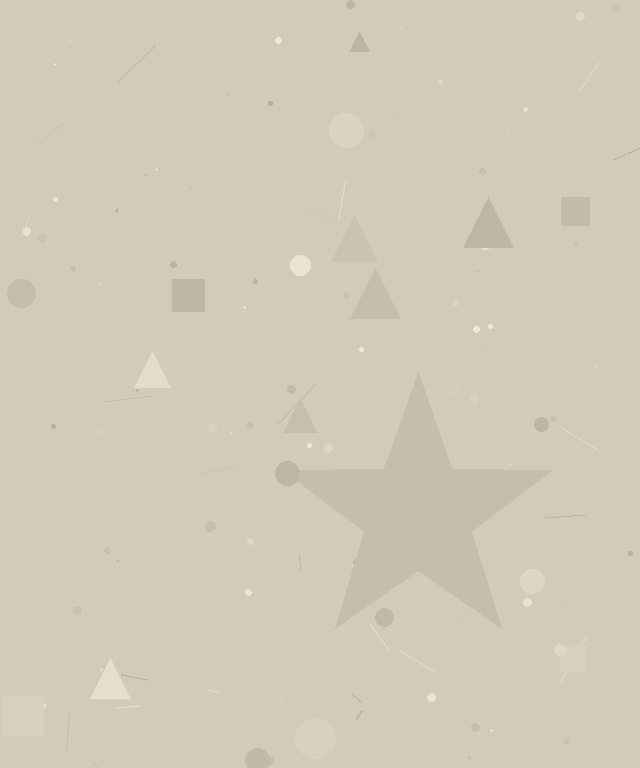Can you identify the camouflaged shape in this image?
The camouflaged shape is a star.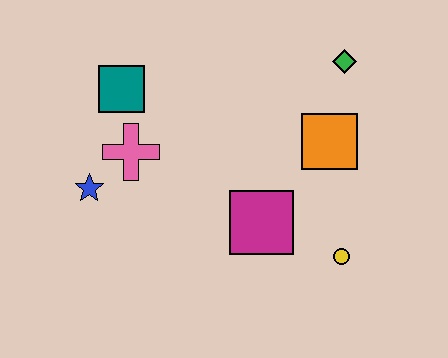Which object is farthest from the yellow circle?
The teal square is farthest from the yellow circle.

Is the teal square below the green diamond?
Yes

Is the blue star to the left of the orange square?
Yes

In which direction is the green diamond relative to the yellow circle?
The green diamond is above the yellow circle.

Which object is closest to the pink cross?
The blue star is closest to the pink cross.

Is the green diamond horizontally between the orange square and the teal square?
No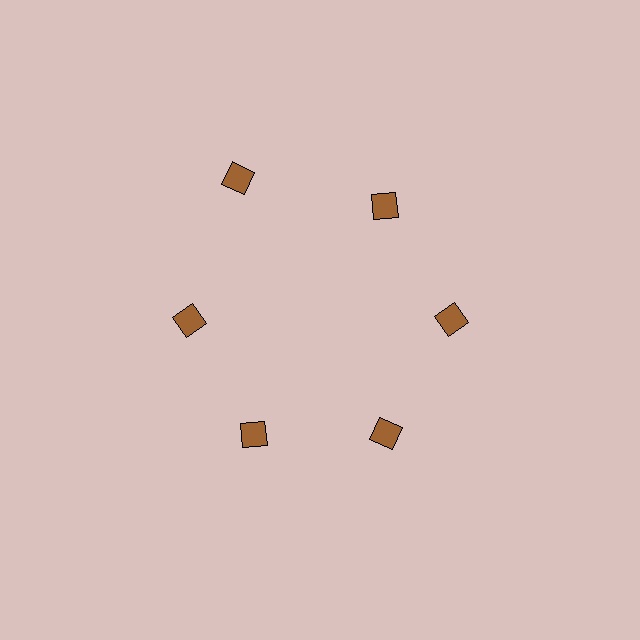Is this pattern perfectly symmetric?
No. The 6 brown squares are arranged in a ring, but one element near the 11 o'clock position is pushed outward from the center, breaking the 6-fold rotational symmetry.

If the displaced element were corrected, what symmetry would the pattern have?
It would have 6-fold rotational symmetry — the pattern would map onto itself every 60 degrees.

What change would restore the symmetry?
The symmetry would be restored by moving it inward, back onto the ring so that all 6 squares sit at equal angles and equal distance from the center.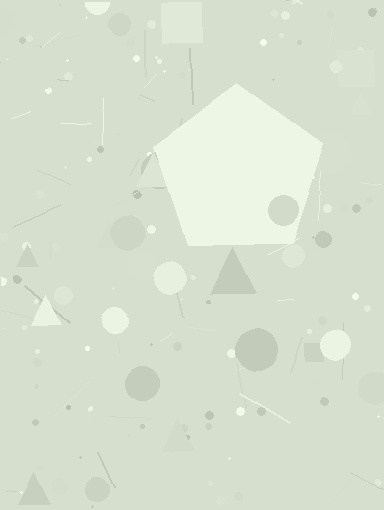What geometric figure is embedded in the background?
A pentagon is embedded in the background.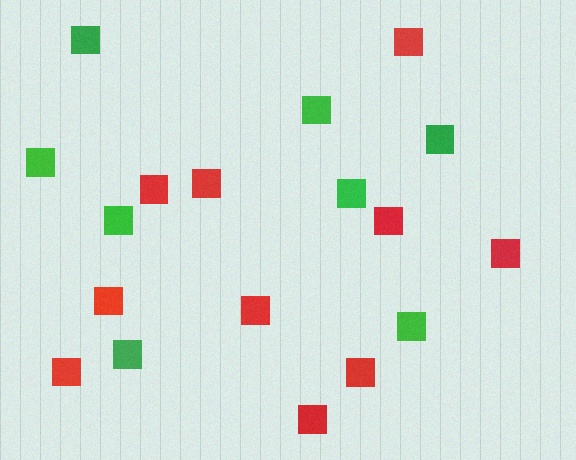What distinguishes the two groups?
There are 2 groups: one group of red squares (10) and one group of green squares (8).